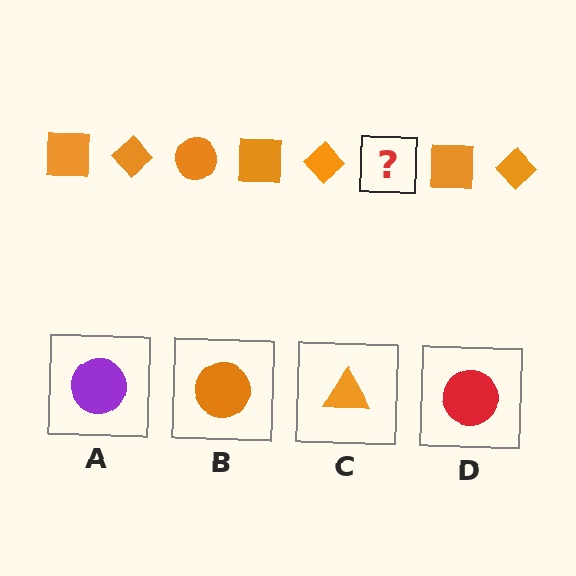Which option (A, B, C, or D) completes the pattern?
B.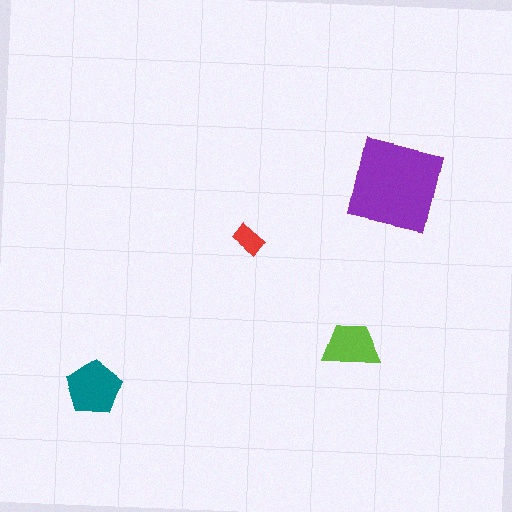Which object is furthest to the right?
The purple square is rightmost.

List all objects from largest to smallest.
The purple square, the teal pentagon, the lime trapezoid, the red rectangle.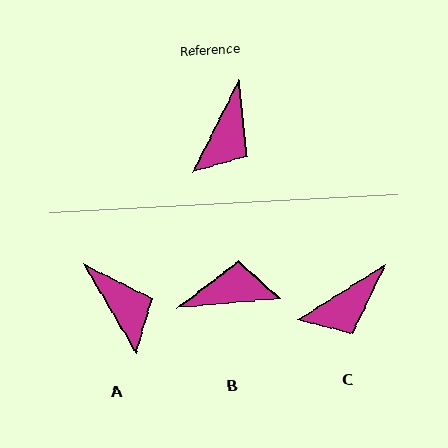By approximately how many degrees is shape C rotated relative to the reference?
Approximately 32 degrees clockwise.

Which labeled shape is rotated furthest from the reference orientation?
B, about 121 degrees away.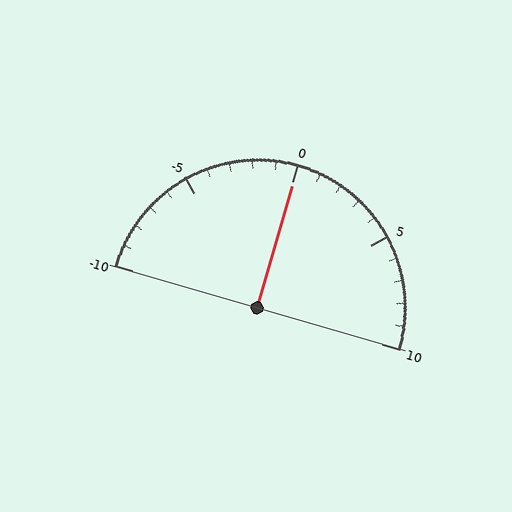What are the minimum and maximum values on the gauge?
The gauge ranges from -10 to 10.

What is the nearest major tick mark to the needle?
The nearest major tick mark is 0.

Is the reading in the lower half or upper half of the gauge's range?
The reading is in the upper half of the range (-10 to 10).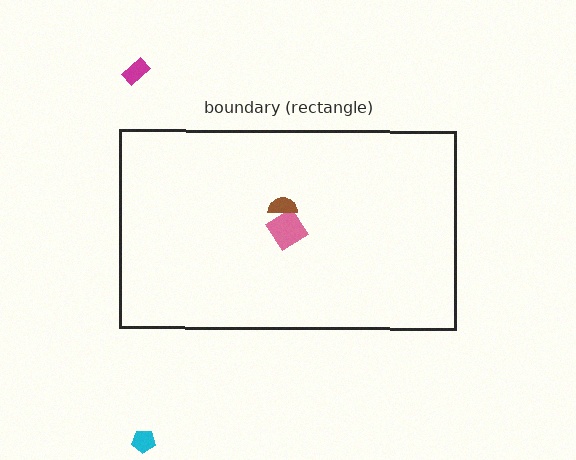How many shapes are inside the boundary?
2 inside, 2 outside.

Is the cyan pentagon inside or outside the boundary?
Outside.